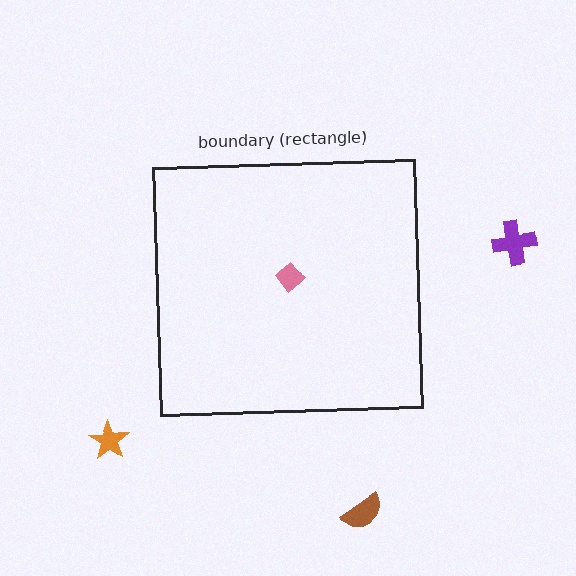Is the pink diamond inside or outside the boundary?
Inside.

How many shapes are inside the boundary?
1 inside, 3 outside.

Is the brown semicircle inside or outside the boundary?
Outside.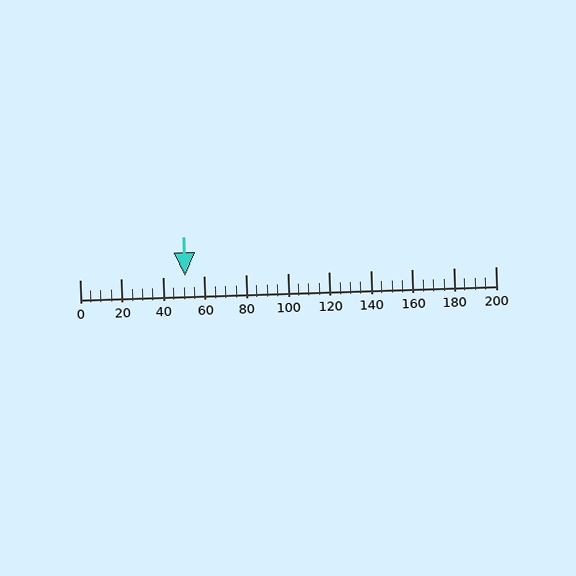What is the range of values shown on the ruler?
The ruler shows values from 0 to 200.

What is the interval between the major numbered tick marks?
The major tick marks are spaced 20 units apart.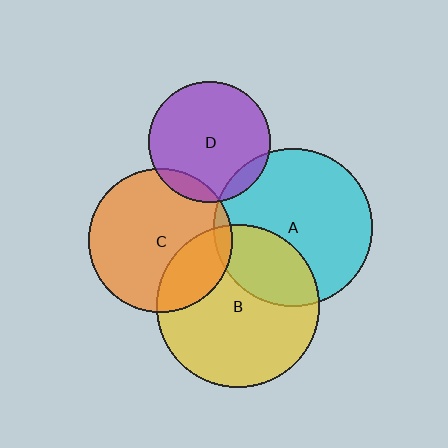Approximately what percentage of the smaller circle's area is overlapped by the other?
Approximately 10%.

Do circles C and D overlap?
Yes.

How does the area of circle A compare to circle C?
Approximately 1.2 times.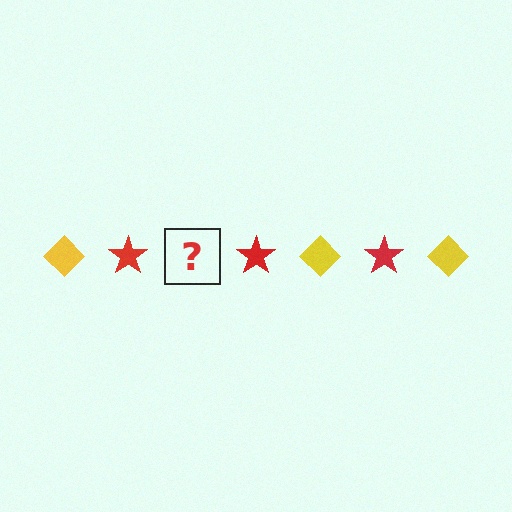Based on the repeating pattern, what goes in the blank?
The blank should be a yellow diamond.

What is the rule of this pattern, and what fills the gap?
The rule is that the pattern alternates between yellow diamond and red star. The gap should be filled with a yellow diamond.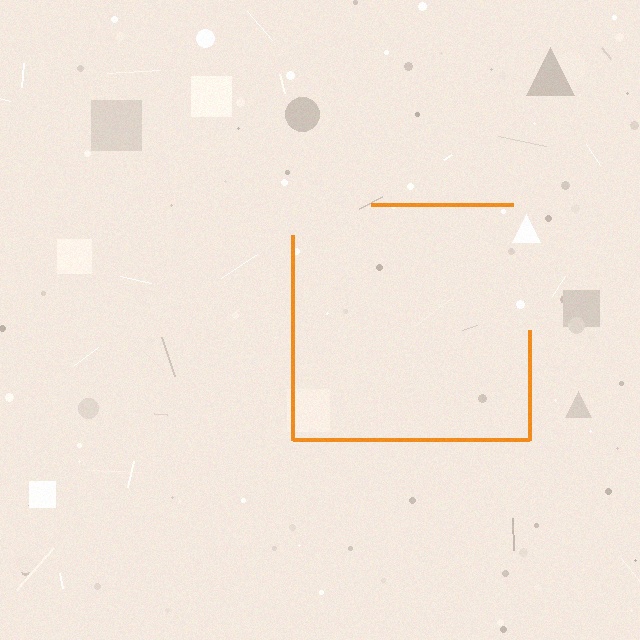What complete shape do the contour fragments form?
The contour fragments form a square.